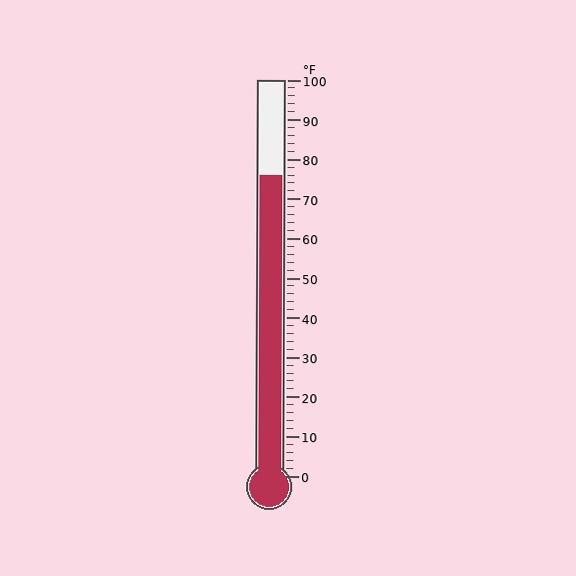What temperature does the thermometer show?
The thermometer shows approximately 76°F.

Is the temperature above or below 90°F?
The temperature is below 90°F.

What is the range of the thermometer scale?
The thermometer scale ranges from 0°F to 100°F.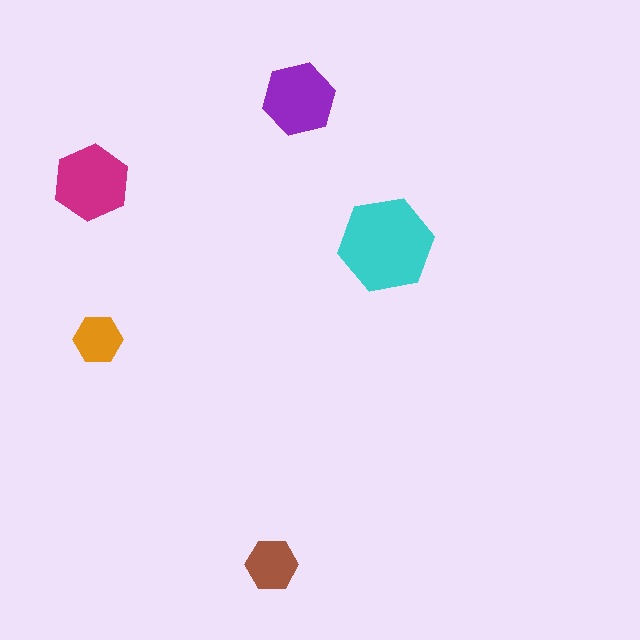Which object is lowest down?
The brown hexagon is bottommost.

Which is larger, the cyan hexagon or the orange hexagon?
The cyan one.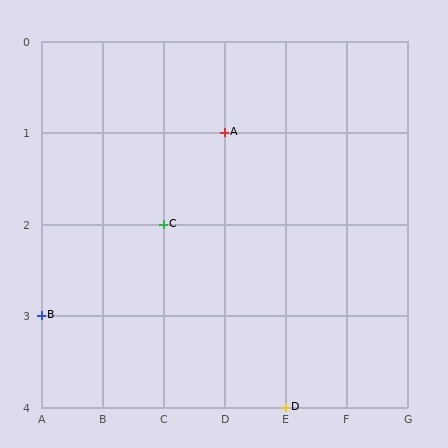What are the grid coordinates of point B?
Point B is at grid coordinates (A, 3).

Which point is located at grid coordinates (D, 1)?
Point A is at (D, 1).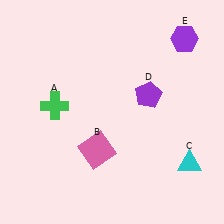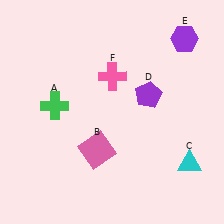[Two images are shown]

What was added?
A pink cross (F) was added in Image 2.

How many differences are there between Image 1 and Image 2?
There is 1 difference between the two images.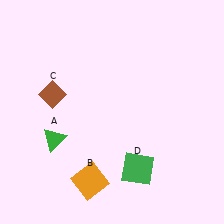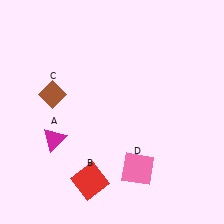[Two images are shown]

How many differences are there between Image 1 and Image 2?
There are 3 differences between the two images.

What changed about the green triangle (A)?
In Image 1, A is green. In Image 2, it changed to magenta.